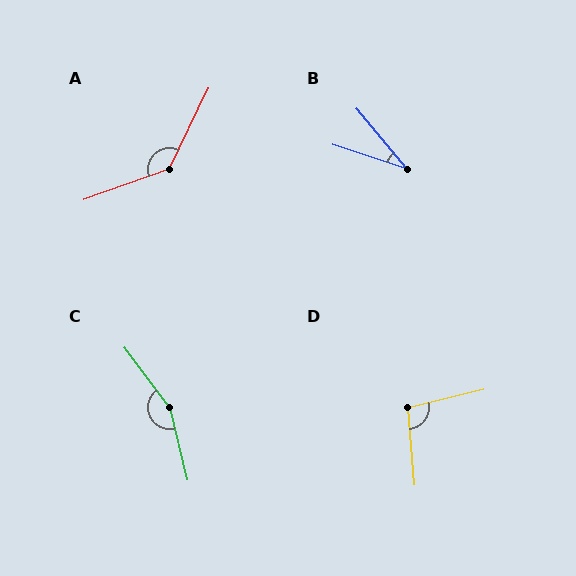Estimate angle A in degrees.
Approximately 135 degrees.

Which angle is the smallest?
B, at approximately 32 degrees.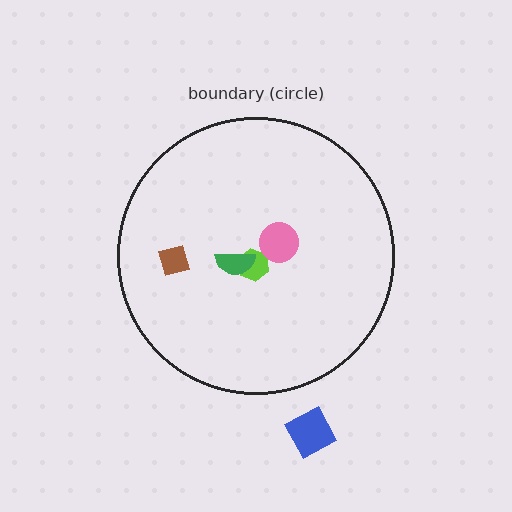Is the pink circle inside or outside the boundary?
Inside.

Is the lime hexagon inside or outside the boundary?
Inside.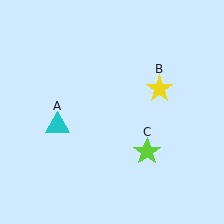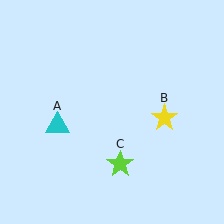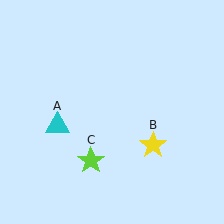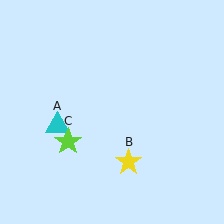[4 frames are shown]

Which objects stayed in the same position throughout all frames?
Cyan triangle (object A) remained stationary.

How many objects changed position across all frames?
2 objects changed position: yellow star (object B), lime star (object C).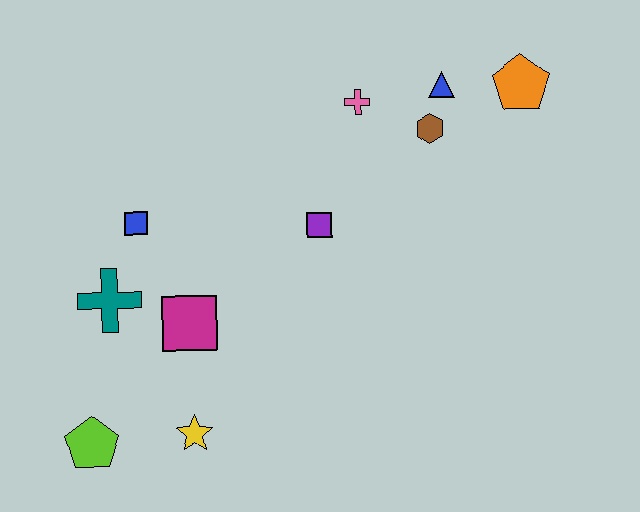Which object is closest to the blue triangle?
The brown hexagon is closest to the blue triangle.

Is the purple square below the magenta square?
No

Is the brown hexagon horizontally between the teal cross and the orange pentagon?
Yes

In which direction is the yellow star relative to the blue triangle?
The yellow star is below the blue triangle.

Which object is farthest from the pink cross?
The lime pentagon is farthest from the pink cross.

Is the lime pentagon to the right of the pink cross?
No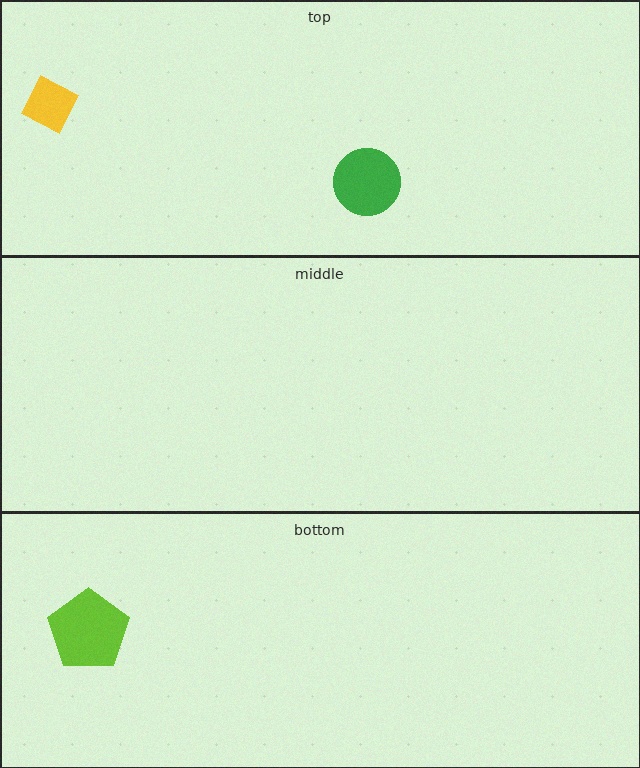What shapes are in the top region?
The yellow diamond, the green circle.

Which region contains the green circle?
The top region.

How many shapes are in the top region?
2.